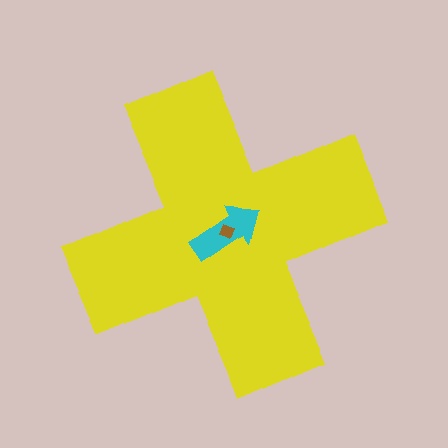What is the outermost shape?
The yellow cross.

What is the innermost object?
The brown diamond.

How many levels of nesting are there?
3.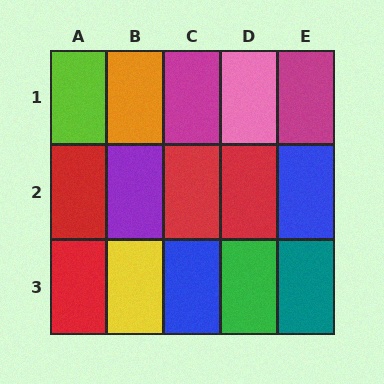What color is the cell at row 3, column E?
Teal.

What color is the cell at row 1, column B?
Orange.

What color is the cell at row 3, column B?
Yellow.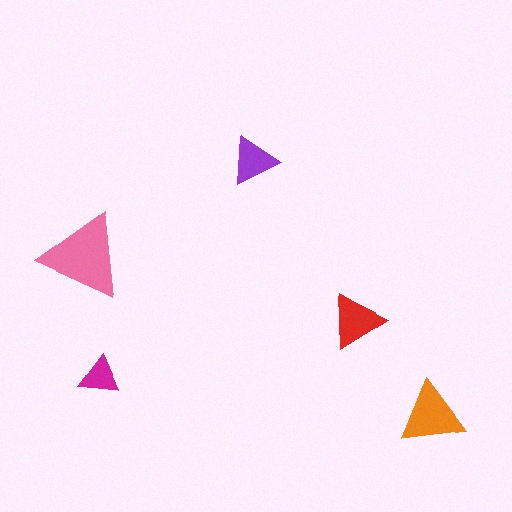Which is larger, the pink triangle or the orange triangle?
The pink one.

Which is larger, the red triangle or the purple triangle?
The red one.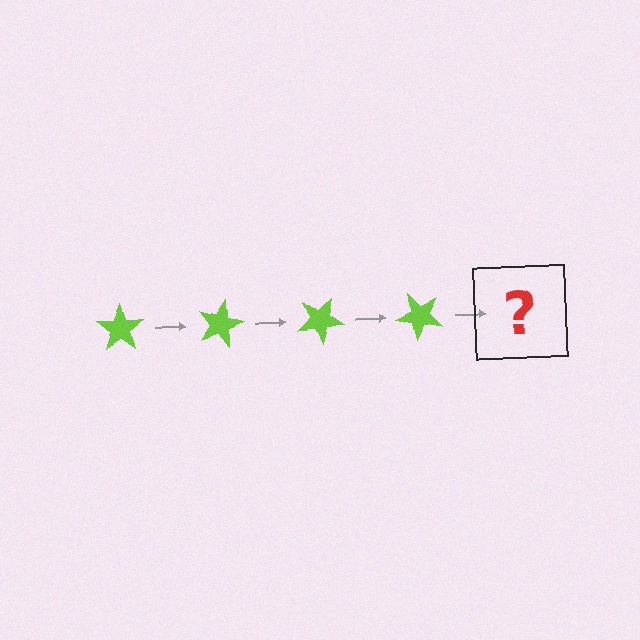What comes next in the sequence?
The next element should be a lime star rotated 60 degrees.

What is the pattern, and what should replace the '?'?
The pattern is that the star rotates 15 degrees each step. The '?' should be a lime star rotated 60 degrees.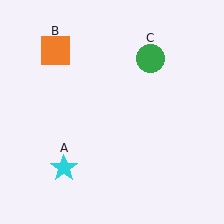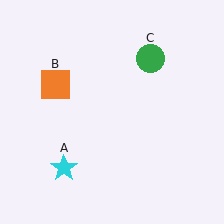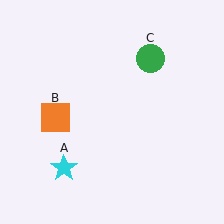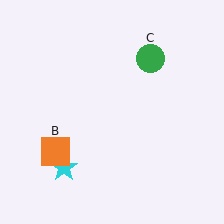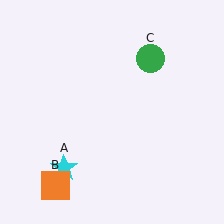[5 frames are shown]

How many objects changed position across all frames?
1 object changed position: orange square (object B).